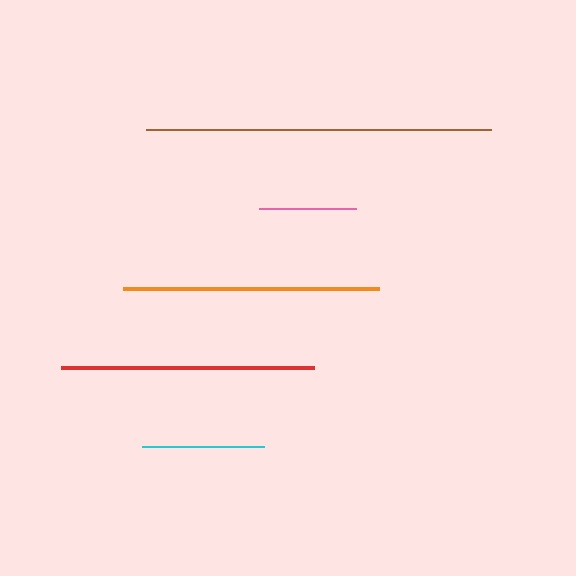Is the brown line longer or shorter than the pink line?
The brown line is longer than the pink line.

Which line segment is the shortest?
The pink line is the shortest at approximately 97 pixels.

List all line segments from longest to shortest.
From longest to shortest: brown, orange, red, cyan, pink.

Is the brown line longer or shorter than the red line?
The brown line is longer than the red line.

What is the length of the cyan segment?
The cyan segment is approximately 122 pixels long.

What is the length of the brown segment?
The brown segment is approximately 345 pixels long.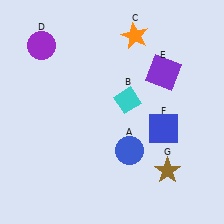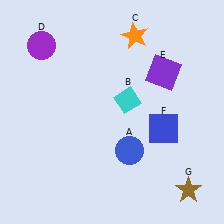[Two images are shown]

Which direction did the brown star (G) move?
The brown star (G) moved right.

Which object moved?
The brown star (G) moved right.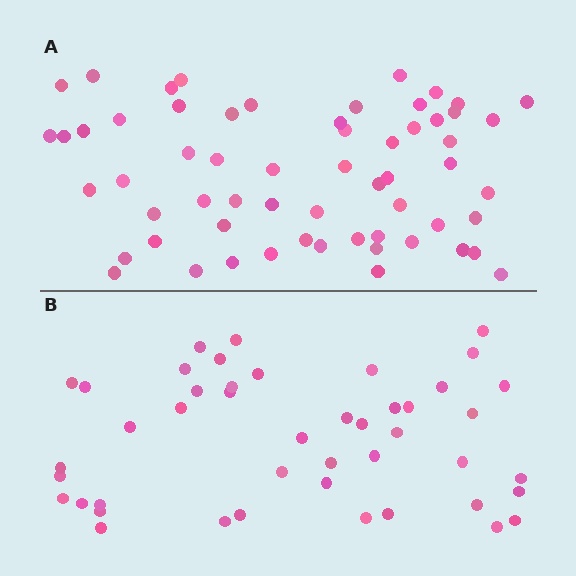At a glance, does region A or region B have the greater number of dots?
Region A (the top region) has more dots.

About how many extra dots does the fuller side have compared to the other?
Region A has approximately 15 more dots than region B.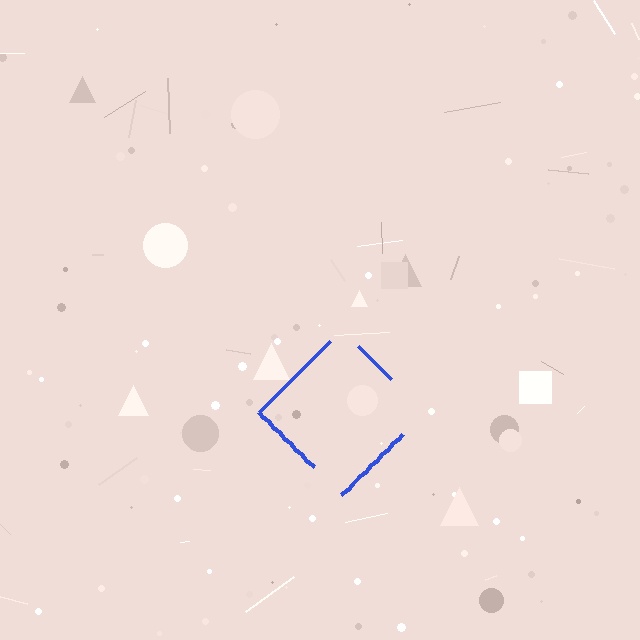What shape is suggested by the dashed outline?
The dashed outline suggests a diamond.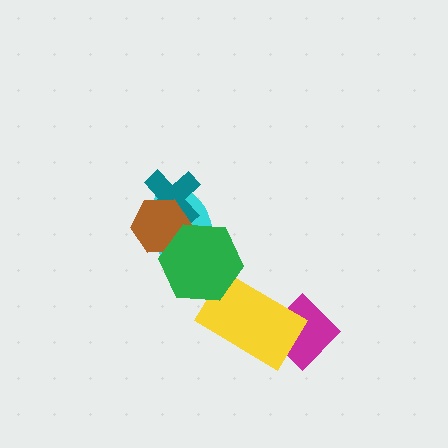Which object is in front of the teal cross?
The brown hexagon is in front of the teal cross.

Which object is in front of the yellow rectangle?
The green hexagon is in front of the yellow rectangle.